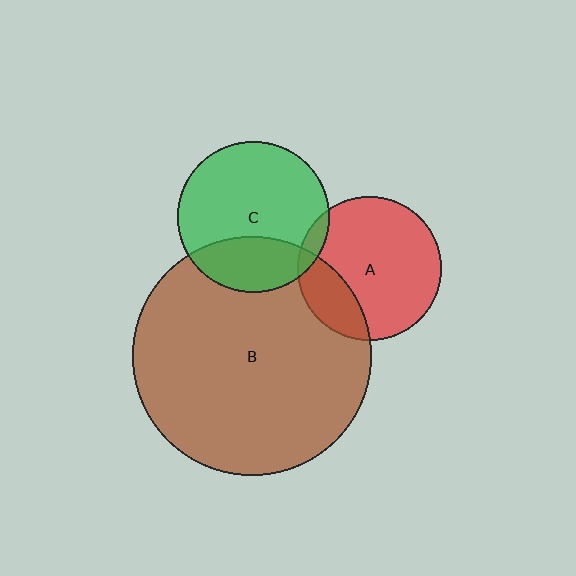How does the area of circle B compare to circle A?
Approximately 2.8 times.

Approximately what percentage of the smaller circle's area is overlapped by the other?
Approximately 5%.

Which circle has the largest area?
Circle B (brown).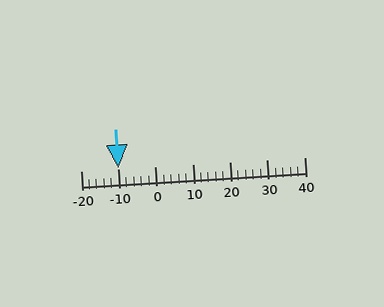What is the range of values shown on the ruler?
The ruler shows values from -20 to 40.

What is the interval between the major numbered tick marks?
The major tick marks are spaced 10 units apart.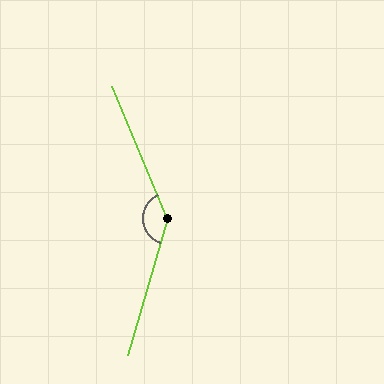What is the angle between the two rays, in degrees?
Approximately 141 degrees.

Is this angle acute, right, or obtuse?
It is obtuse.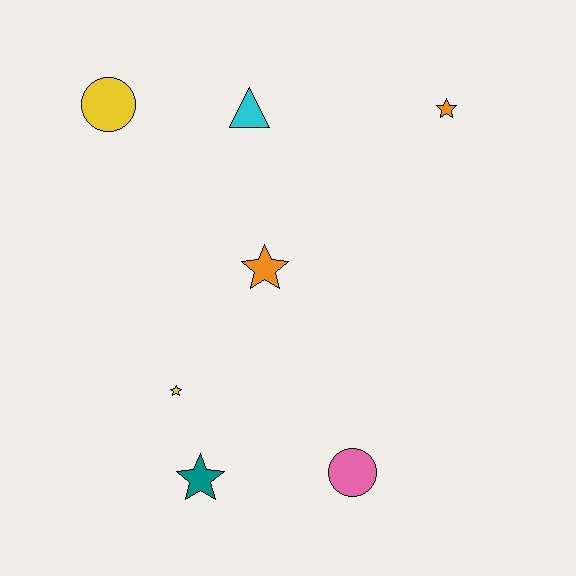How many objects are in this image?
There are 7 objects.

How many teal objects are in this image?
There is 1 teal object.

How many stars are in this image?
There are 4 stars.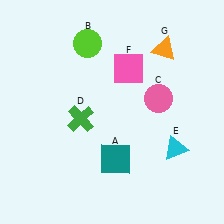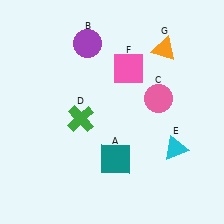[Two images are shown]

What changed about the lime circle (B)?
In Image 1, B is lime. In Image 2, it changed to purple.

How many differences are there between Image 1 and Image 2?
There is 1 difference between the two images.